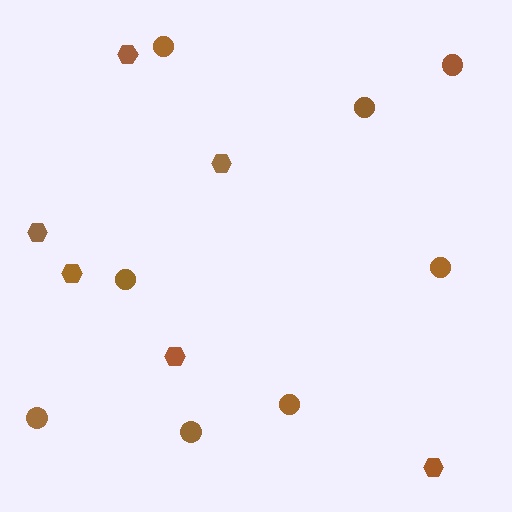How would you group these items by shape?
There are 2 groups: one group of hexagons (6) and one group of circles (8).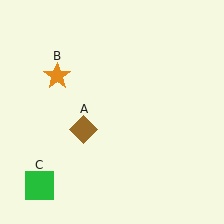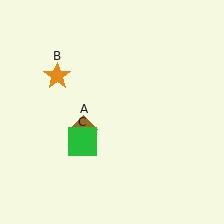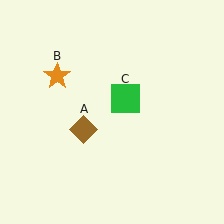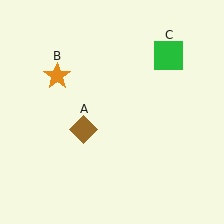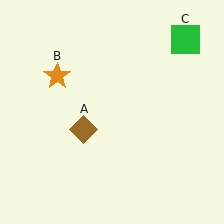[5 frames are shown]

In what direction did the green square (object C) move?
The green square (object C) moved up and to the right.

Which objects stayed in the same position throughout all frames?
Brown diamond (object A) and orange star (object B) remained stationary.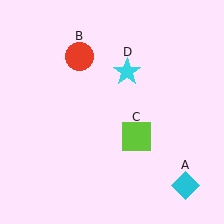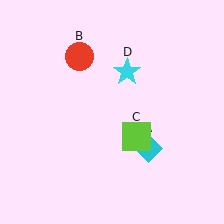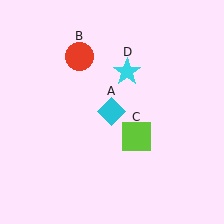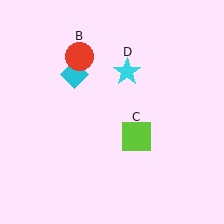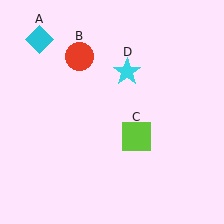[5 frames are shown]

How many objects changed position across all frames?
1 object changed position: cyan diamond (object A).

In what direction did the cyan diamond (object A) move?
The cyan diamond (object A) moved up and to the left.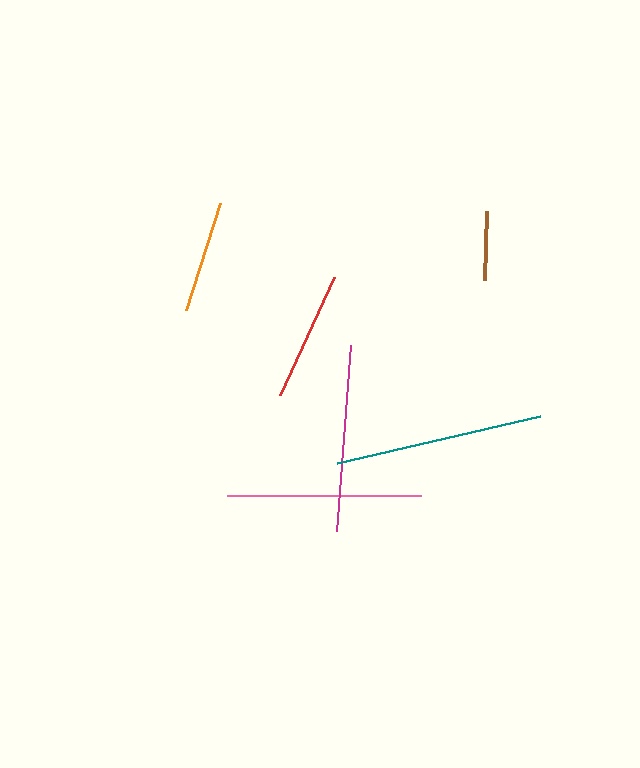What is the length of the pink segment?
The pink segment is approximately 194 pixels long.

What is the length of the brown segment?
The brown segment is approximately 70 pixels long.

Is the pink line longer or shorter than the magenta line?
The pink line is longer than the magenta line.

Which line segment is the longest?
The teal line is the longest at approximately 208 pixels.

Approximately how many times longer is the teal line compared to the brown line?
The teal line is approximately 3.0 times the length of the brown line.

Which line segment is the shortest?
The brown line is the shortest at approximately 70 pixels.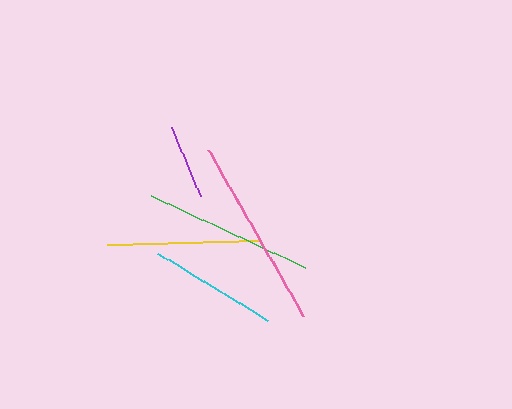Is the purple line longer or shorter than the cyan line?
The cyan line is longer than the purple line.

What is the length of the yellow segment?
The yellow segment is approximately 153 pixels long.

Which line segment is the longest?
The pink line is the longest at approximately 191 pixels.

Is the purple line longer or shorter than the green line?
The green line is longer than the purple line.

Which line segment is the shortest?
The purple line is the shortest at approximately 74 pixels.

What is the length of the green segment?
The green segment is approximately 170 pixels long.